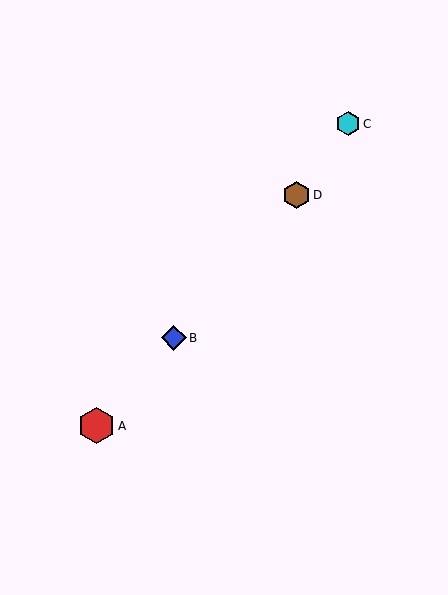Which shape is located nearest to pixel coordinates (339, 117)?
The cyan hexagon (labeled C) at (348, 124) is nearest to that location.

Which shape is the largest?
The red hexagon (labeled A) is the largest.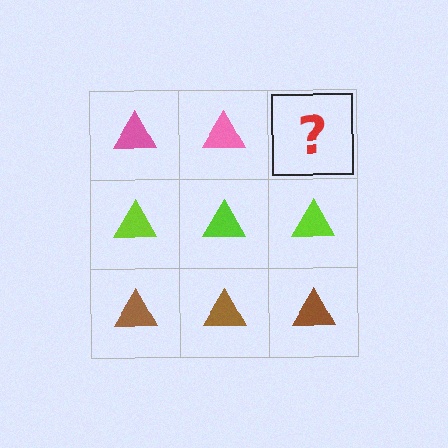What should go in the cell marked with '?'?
The missing cell should contain a pink triangle.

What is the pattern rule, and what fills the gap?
The rule is that each row has a consistent color. The gap should be filled with a pink triangle.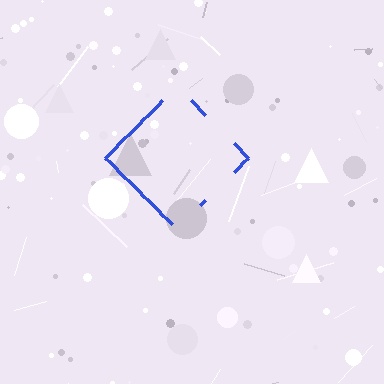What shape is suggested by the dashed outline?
The dashed outline suggests a diamond.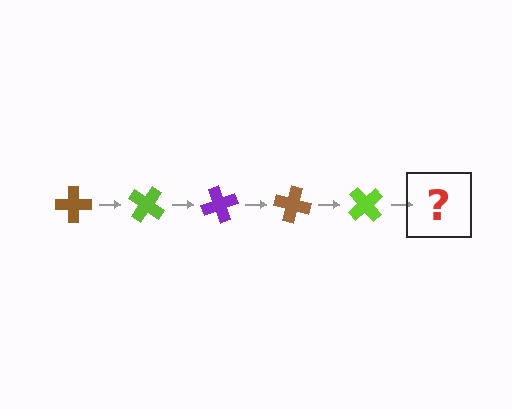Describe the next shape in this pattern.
It should be a purple cross, rotated 175 degrees from the start.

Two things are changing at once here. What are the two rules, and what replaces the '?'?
The two rules are that it rotates 35 degrees each step and the color cycles through brown, lime, and purple. The '?' should be a purple cross, rotated 175 degrees from the start.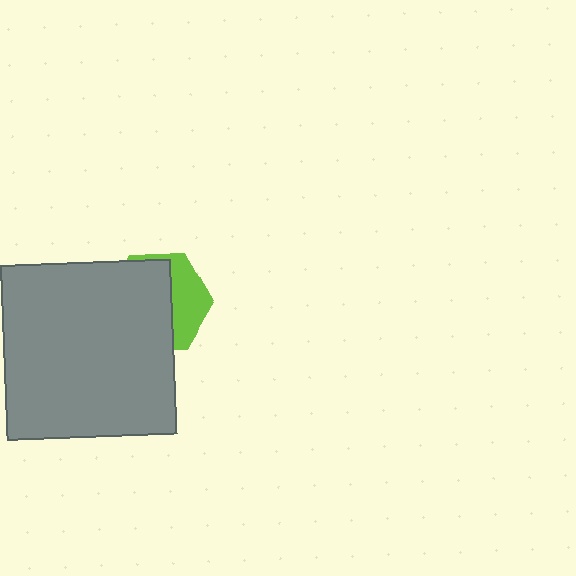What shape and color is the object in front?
The object in front is a gray rectangle.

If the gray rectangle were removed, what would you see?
You would see the complete lime hexagon.